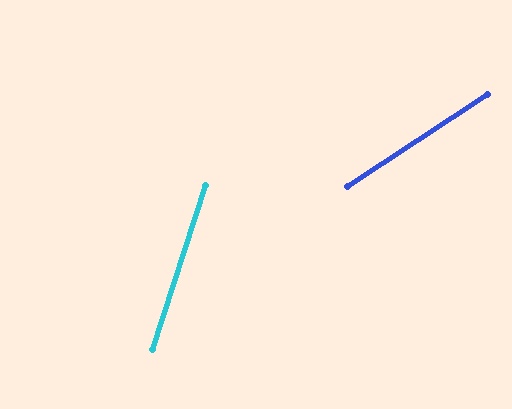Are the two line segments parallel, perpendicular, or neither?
Neither parallel nor perpendicular — they differ by about 39°.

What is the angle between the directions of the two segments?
Approximately 39 degrees.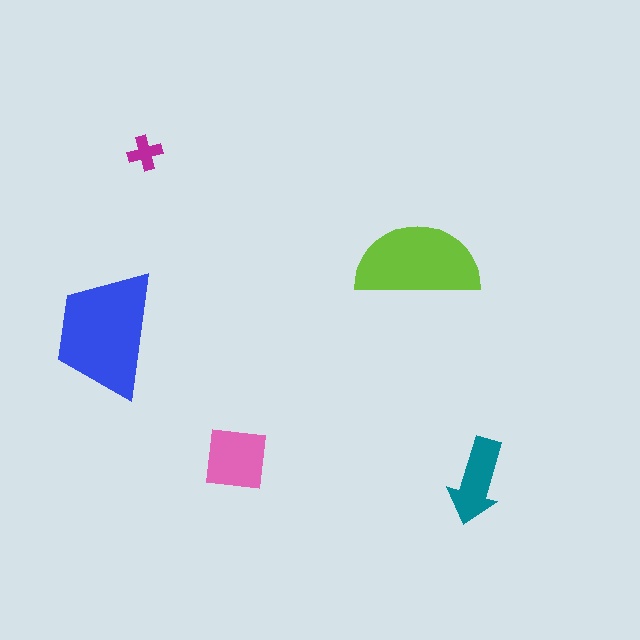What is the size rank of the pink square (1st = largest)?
3rd.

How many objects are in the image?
There are 5 objects in the image.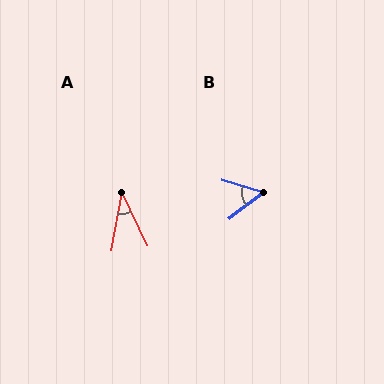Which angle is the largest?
B, at approximately 53 degrees.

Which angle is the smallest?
A, at approximately 35 degrees.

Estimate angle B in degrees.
Approximately 53 degrees.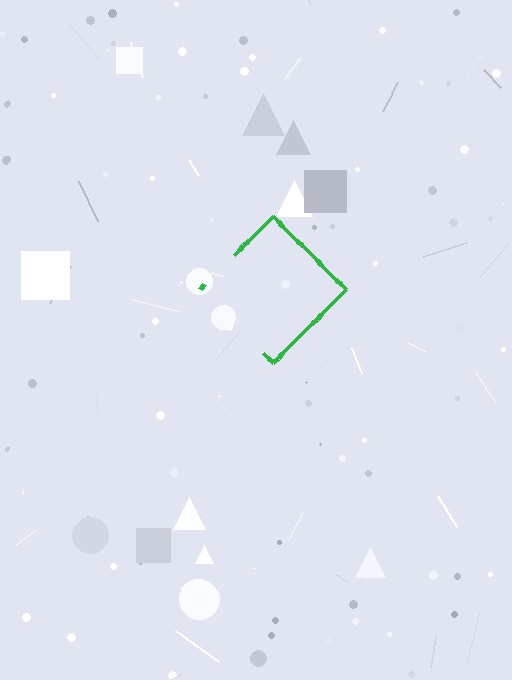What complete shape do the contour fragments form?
The contour fragments form a diamond.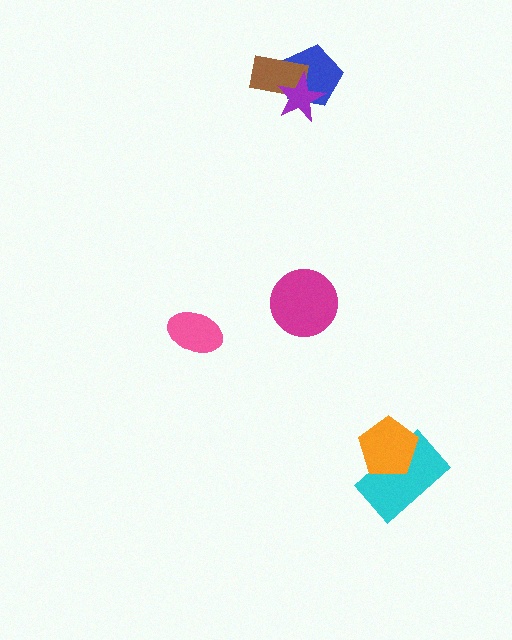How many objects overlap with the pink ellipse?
0 objects overlap with the pink ellipse.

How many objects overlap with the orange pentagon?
1 object overlaps with the orange pentagon.